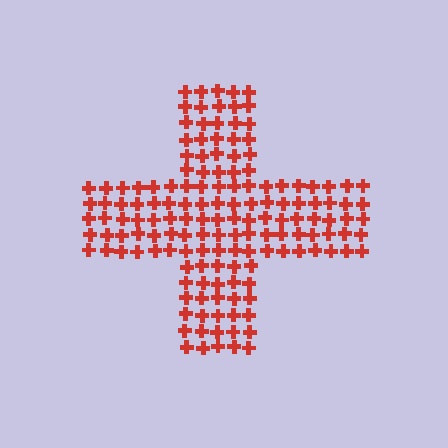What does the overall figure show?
The overall figure shows a cross.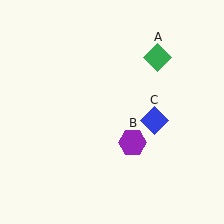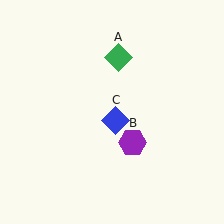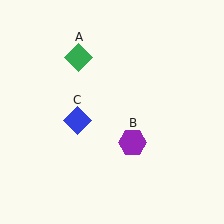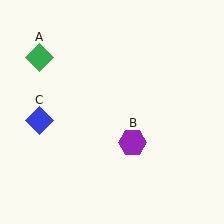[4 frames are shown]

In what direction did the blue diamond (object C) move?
The blue diamond (object C) moved left.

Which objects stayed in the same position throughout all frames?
Purple hexagon (object B) remained stationary.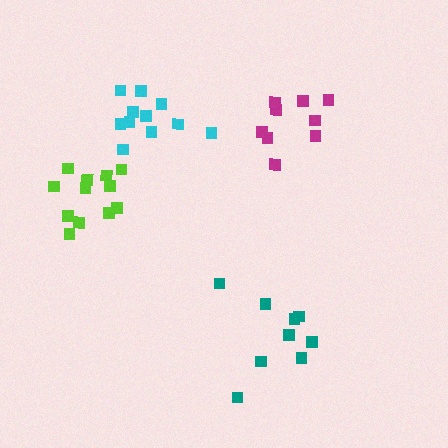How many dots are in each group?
Group 1: 11 dots, Group 2: 9 dots, Group 3: 12 dots, Group 4: 9 dots (41 total).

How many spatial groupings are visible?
There are 4 spatial groupings.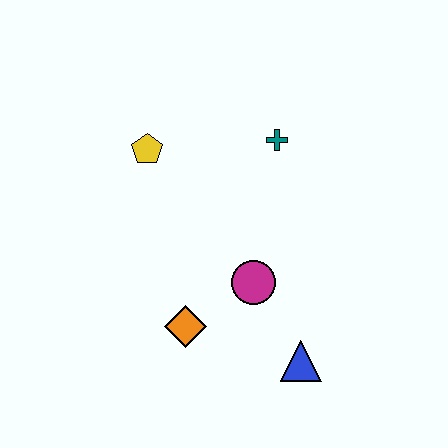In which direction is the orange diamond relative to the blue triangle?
The orange diamond is to the left of the blue triangle.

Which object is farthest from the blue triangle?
The yellow pentagon is farthest from the blue triangle.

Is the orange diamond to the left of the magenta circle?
Yes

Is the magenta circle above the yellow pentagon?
No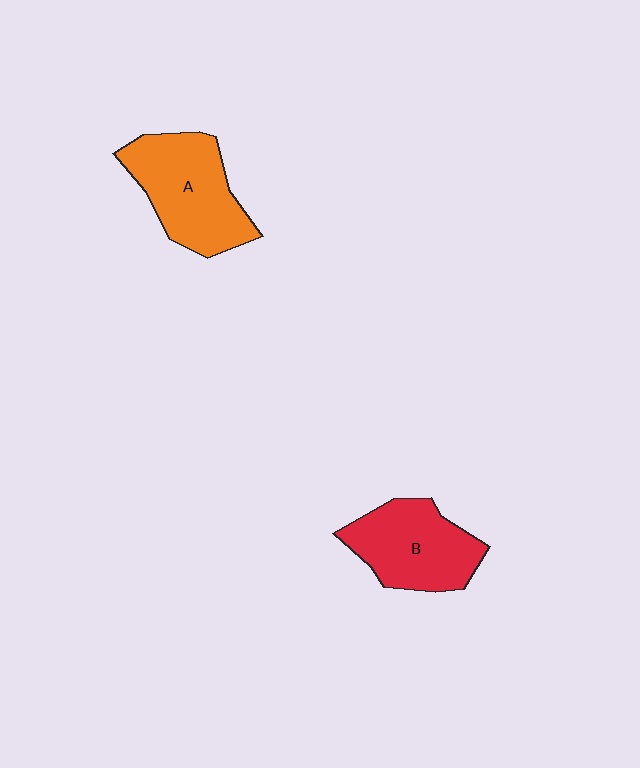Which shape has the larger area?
Shape A (orange).